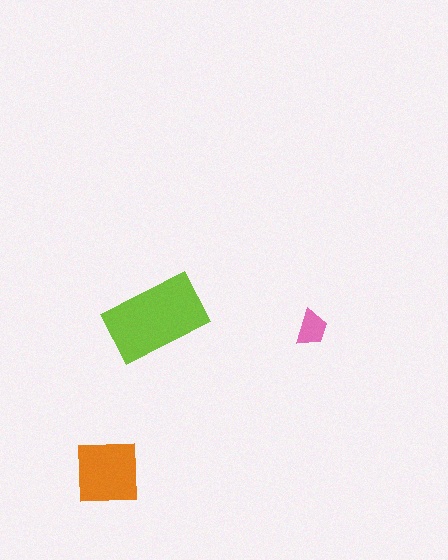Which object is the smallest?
The pink trapezoid.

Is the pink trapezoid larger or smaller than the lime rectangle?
Smaller.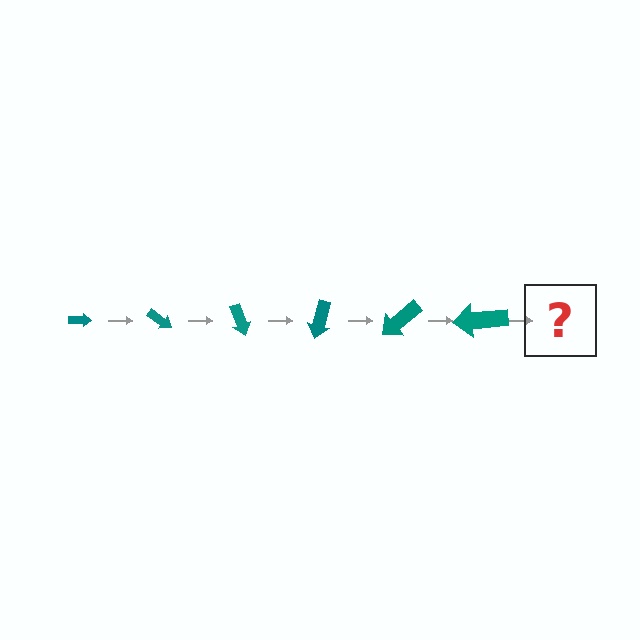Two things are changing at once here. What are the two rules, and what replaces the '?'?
The two rules are that the arrow grows larger each step and it rotates 35 degrees each step. The '?' should be an arrow, larger than the previous one and rotated 210 degrees from the start.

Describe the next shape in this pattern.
It should be an arrow, larger than the previous one and rotated 210 degrees from the start.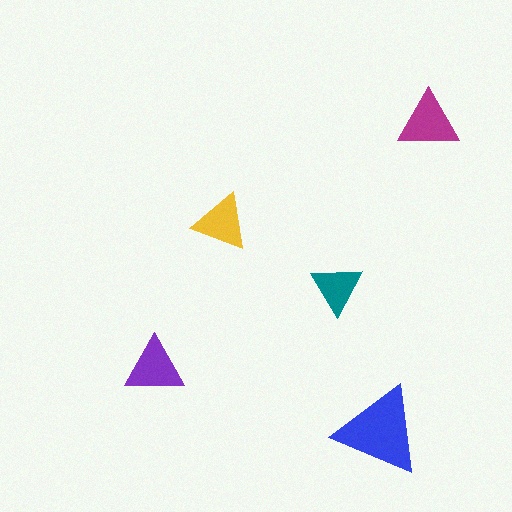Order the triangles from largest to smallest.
the blue one, the magenta one, the purple one, the yellow one, the teal one.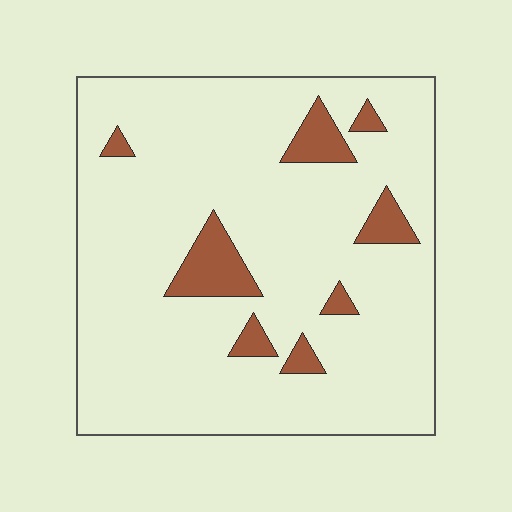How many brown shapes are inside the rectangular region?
8.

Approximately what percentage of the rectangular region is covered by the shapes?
Approximately 10%.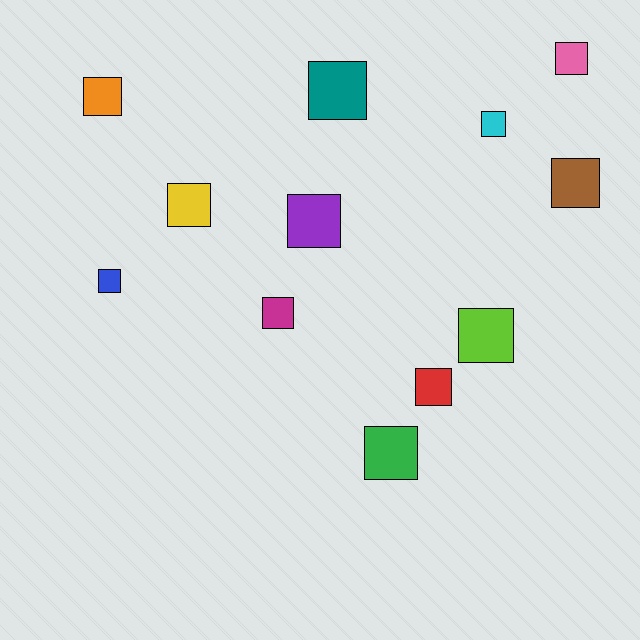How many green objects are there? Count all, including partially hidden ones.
There is 1 green object.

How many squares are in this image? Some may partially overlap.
There are 12 squares.